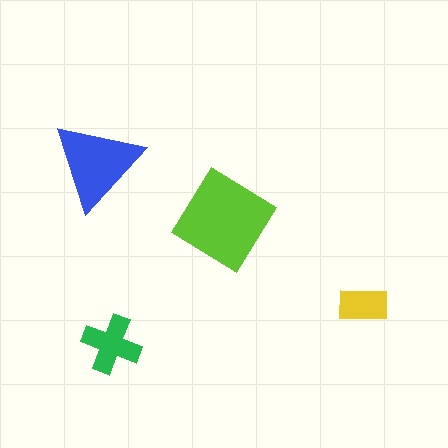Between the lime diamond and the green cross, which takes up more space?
The lime diamond.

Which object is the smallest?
The yellow rectangle.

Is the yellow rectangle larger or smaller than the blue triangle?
Smaller.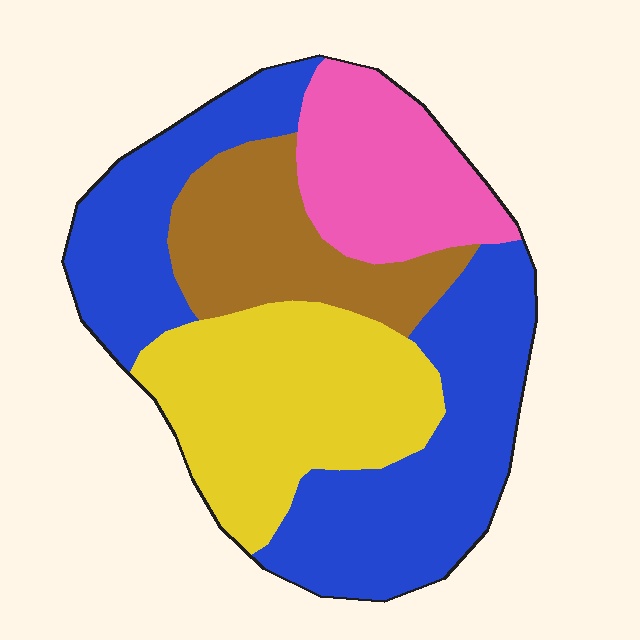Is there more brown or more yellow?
Yellow.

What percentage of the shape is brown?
Brown covers about 15% of the shape.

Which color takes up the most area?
Blue, at roughly 40%.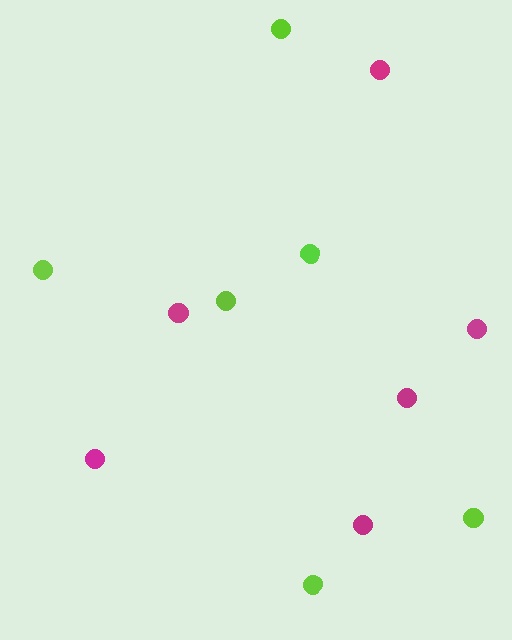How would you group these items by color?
There are 2 groups: one group of lime circles (6) and one group of magenta circles (6).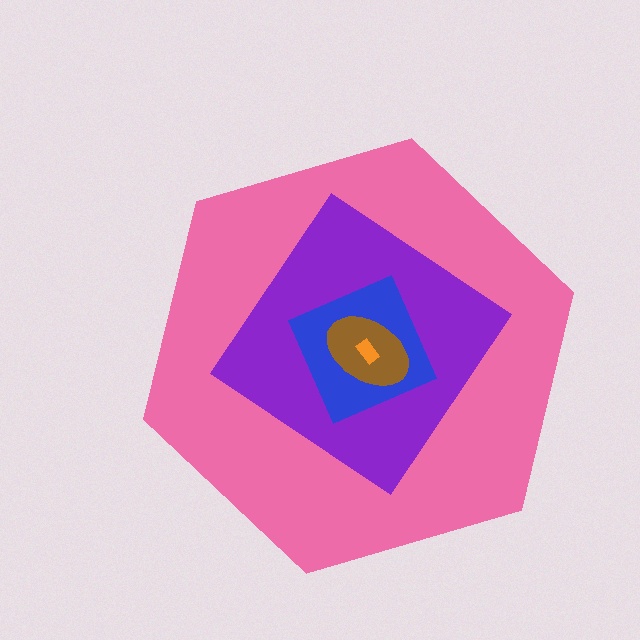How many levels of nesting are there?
5.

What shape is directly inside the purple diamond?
The blue diamond.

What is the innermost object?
The orange rectangle.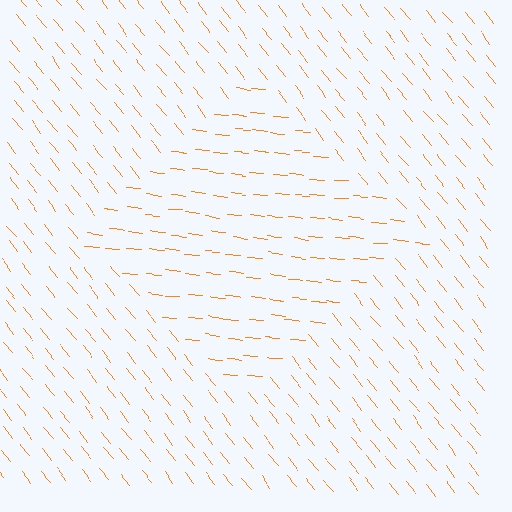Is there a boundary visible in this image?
Yes, there is a texture boundary formed by a change in line orientation.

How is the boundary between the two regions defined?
The boundary is defined purely by a change in line orientation (approximately 45 degrees difference). All lines are the same color and thickness.